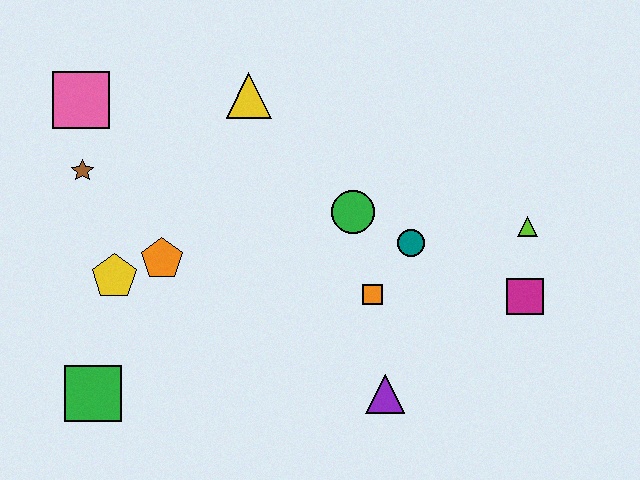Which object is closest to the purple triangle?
The orange square is closest to the purple triangle.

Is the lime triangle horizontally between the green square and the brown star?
No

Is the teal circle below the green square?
No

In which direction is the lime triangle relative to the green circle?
The lime triangle is to the right of the green circle.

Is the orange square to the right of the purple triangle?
No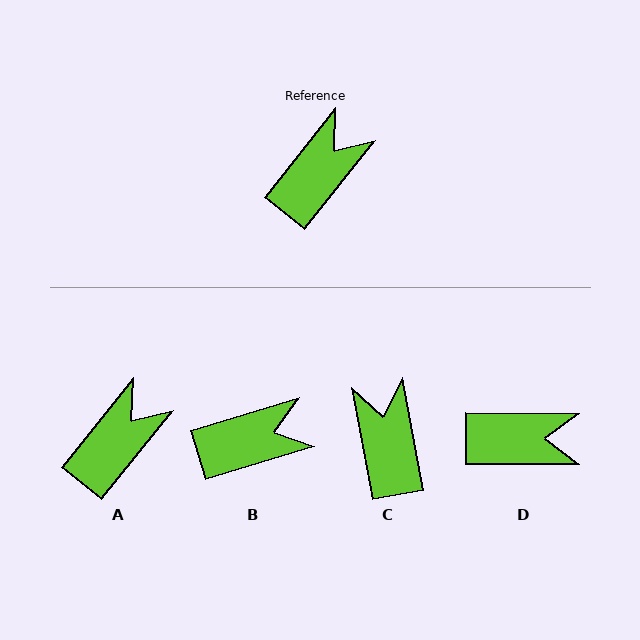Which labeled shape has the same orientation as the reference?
A.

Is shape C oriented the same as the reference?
No, it is off by about 49 degrees.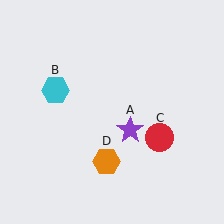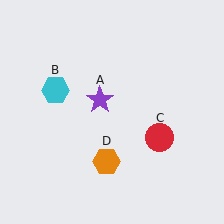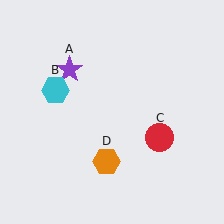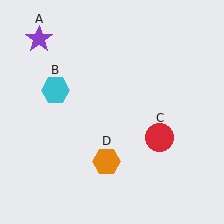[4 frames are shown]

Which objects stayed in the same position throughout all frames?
Cyan hexagon (object B) and red circle (object C) and orange hexagon (object D) remained stationary.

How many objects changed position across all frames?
1 object changed position: purple star (object A).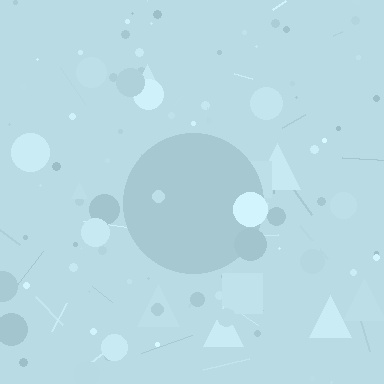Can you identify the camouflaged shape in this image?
The camouflaged shape is a circle.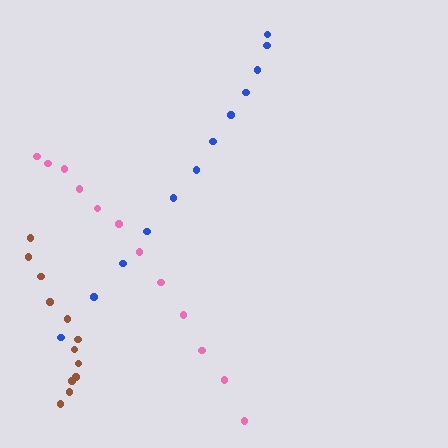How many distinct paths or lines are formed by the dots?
There are 3 distinct paths.